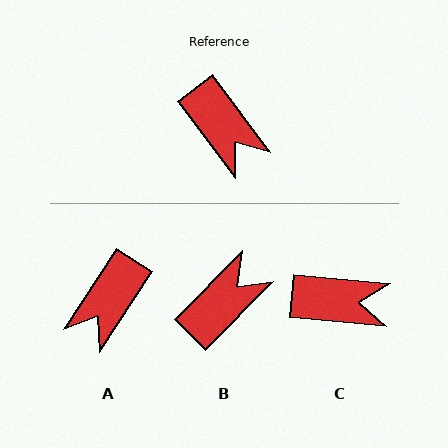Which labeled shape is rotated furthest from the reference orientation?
B, about 98 degrees away.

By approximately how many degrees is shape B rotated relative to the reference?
Approximately 98 degrees counter-clockwise.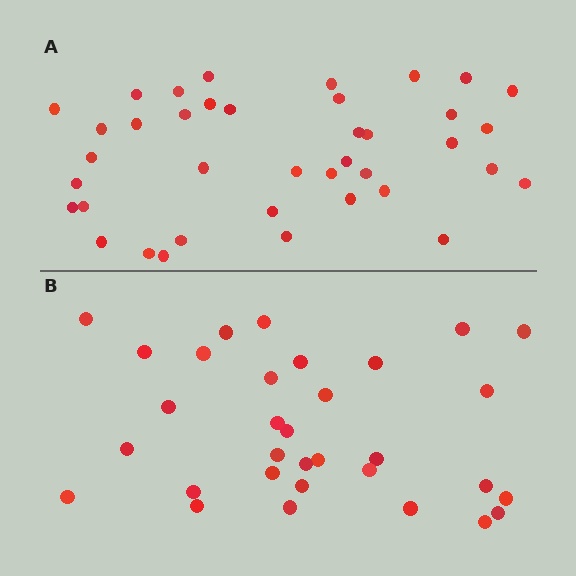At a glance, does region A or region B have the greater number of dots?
Region A (the top region) has more dots.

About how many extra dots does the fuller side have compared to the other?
Region A has roughly 8 or so more dots than region B.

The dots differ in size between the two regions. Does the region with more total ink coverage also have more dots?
No. Region B has more total ink coverage because its dots are larger, but region A actually contains more individual dots. Total area can be misleading — the number of items is what matters here.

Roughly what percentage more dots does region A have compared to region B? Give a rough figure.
About 20% more.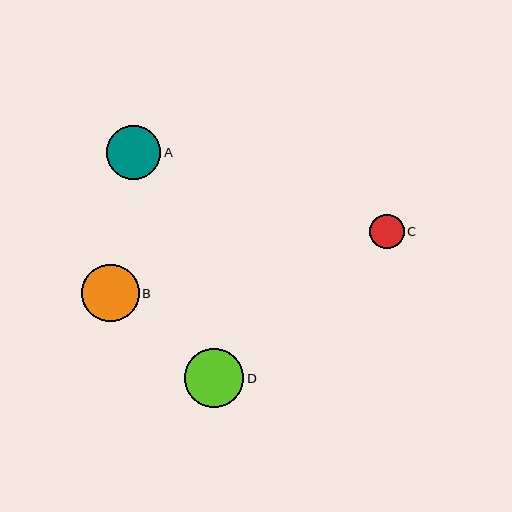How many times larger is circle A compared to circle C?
Circle A is approximately 1.6 times the size of circle C.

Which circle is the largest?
Circle D is the largest with a size of approximately 59 pixels.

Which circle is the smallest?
Circle C is the smallest with a size of approximately 35 pixels.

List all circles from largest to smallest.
From largest to smallest: D, B, A, C.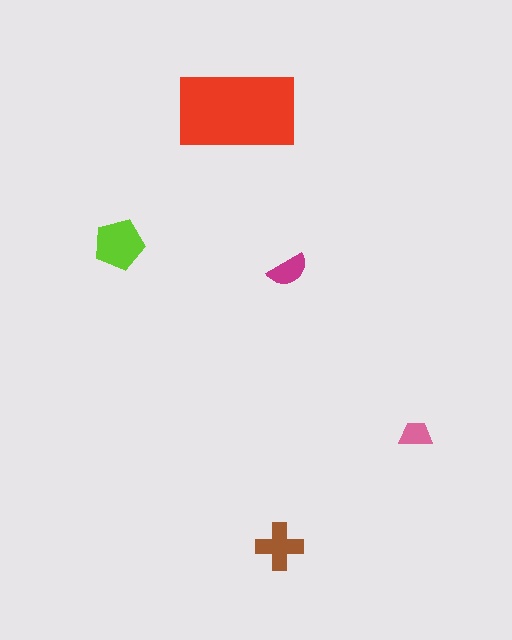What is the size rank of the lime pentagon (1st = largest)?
2nd.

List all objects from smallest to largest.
The pink trapezoid, the magenta semicircle, the brown cross, the lime pentagon, the red rectangle.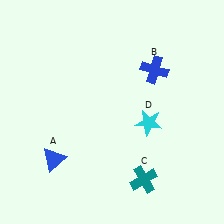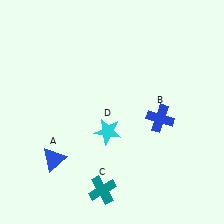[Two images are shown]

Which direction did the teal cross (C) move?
The teal cross (C) moved left.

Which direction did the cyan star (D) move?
The cyan star (D) moved left.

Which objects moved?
The objects that moved are: the blue cross (B), the teal cross (C), the cyan star (D).